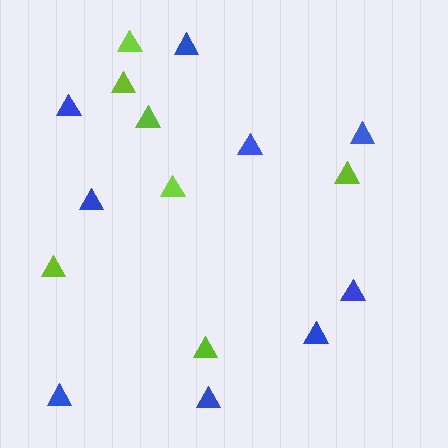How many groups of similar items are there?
There are 2 groups: one group of blue triangles (9) and one group of lime triangles (7).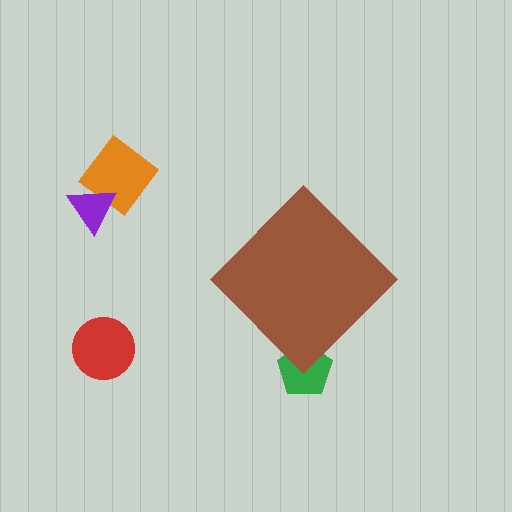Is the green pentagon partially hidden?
Yes, the green pentagon is partially hidden behind the brown diamond.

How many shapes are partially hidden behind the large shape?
1 shape is partially hidden.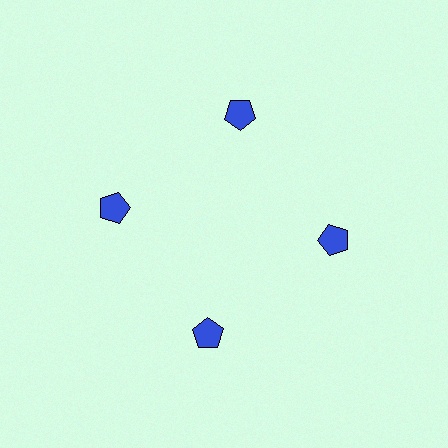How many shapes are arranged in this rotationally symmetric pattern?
There are 4 shapes, arranged in 4 groups of 1.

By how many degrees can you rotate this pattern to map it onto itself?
The pattern maps onto itself every 90 degrees of rotation.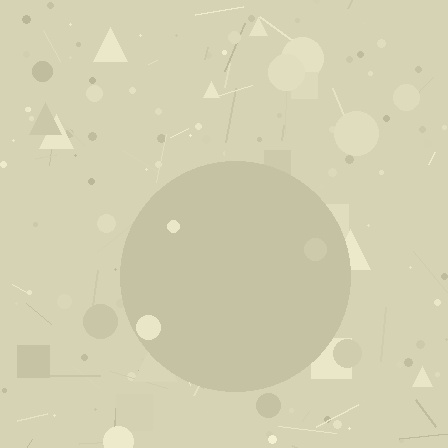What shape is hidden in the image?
A circle is hidden in the image.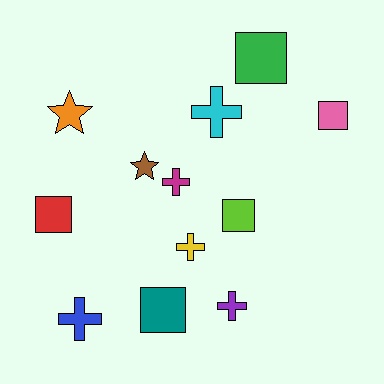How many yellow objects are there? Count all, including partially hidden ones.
There is 1 yellow object.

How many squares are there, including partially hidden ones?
There are 5 squares.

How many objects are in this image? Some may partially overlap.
There are 12 objects.